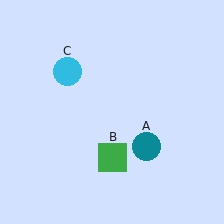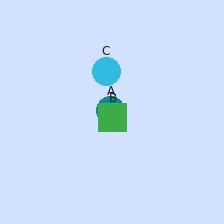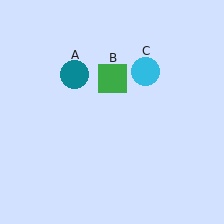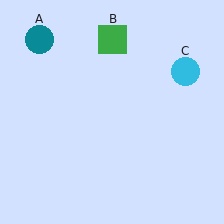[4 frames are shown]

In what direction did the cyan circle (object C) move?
The cyan circle (object C) moved right.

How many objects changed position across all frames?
3 objects changed position: teal circle (object A), green square (object B), cyan circle (object C).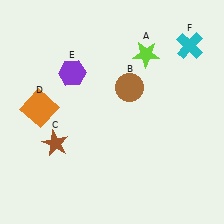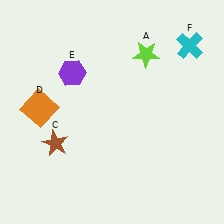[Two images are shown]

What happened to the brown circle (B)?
The brown circle (B) was removed in Image 2. It was in the top-right area of Image 1.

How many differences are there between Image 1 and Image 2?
There is 1 difference between the two images.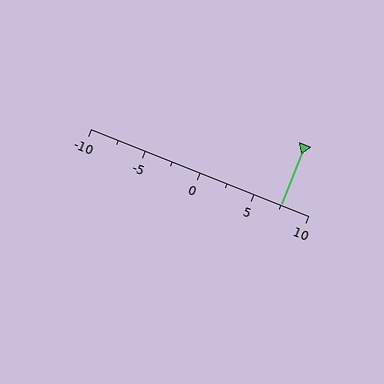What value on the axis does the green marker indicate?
The marker indicates approximately 7.5.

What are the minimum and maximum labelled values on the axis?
The axis runs from -10 to 10.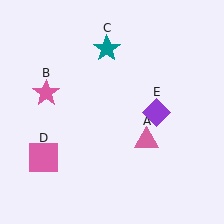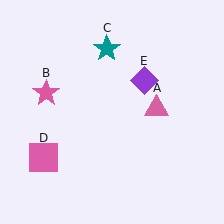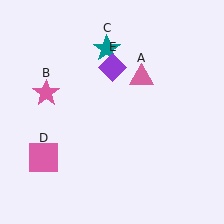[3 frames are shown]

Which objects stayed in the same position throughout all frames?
Pink star (object B) and teal star (object C) and pink square (object D) remained stationary.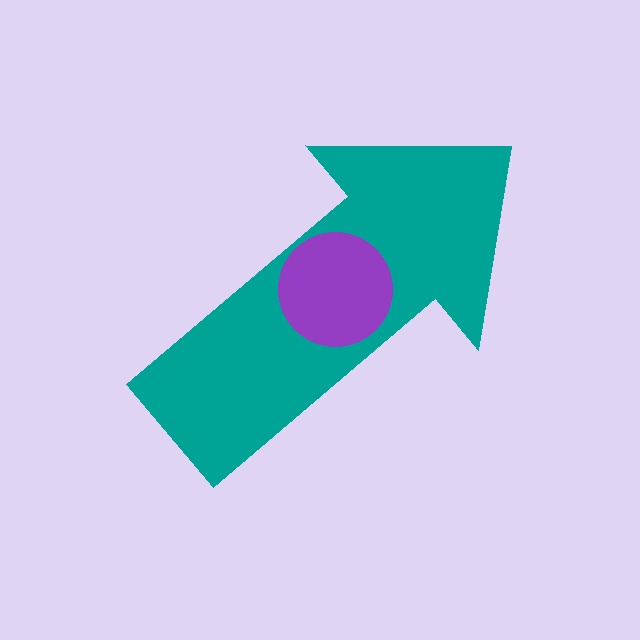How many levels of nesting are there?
2.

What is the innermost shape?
The purple circle.